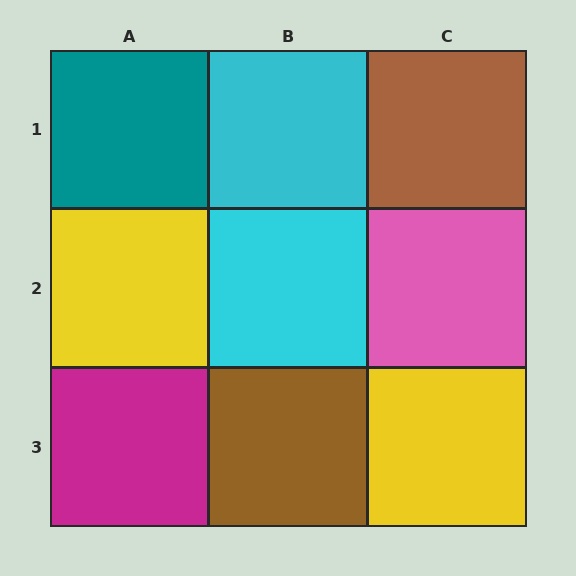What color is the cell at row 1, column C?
Brown.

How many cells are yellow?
2 cells are yellow.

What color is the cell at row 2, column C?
Pink.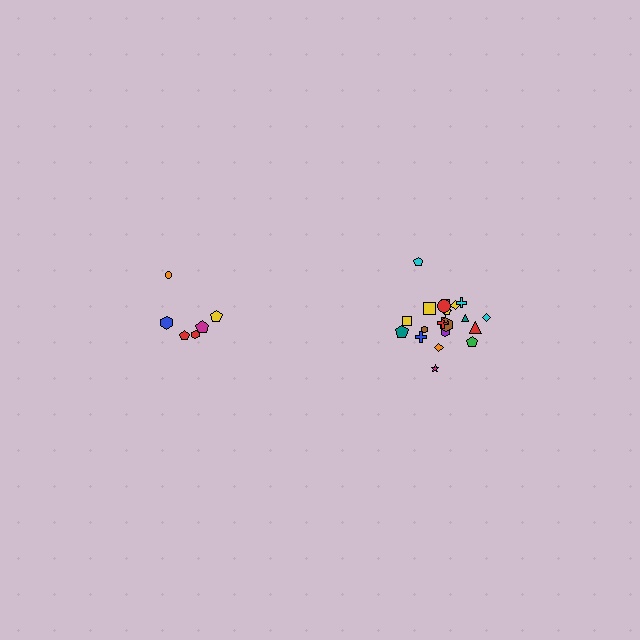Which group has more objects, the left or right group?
The right group.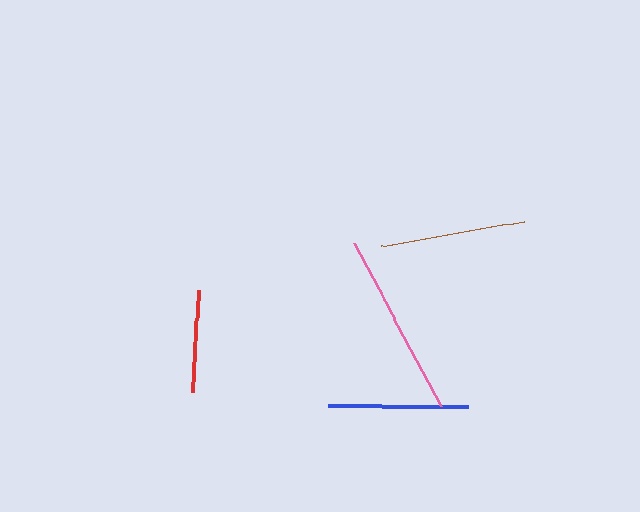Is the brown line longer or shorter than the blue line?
The brown line is longer than the blue line.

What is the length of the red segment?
The red segment is approximately 102 pixels long.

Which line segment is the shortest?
The red line is the shortest at approximately 102 pixels.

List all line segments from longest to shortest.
From longest to shortest: pink, brown, blue, red.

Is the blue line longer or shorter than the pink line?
The pink line is longer than the blue line.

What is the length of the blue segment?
The blue segment is approximately 141 pixels long.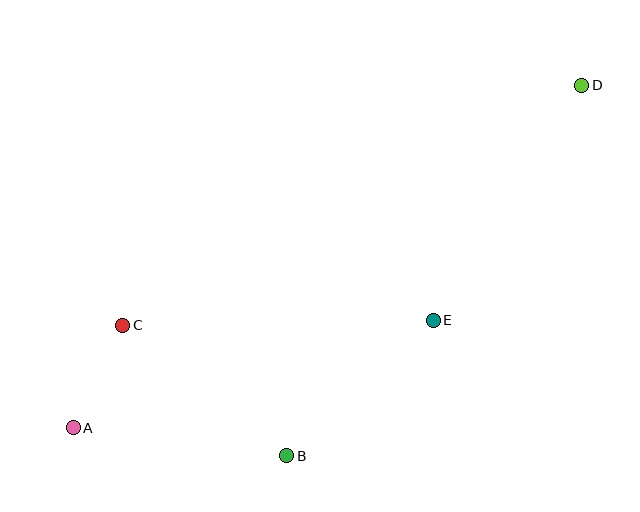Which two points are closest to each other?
Points A and C are closest to each other.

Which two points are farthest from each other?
Points A and D are farthest from each other.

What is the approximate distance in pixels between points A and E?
The distance between A and E is approximately 375 pixels.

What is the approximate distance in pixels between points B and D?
The distance between B and D is approximately 474 pixels.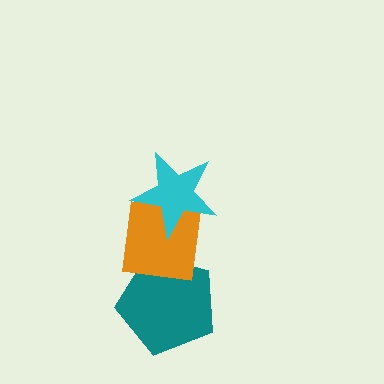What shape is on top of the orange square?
The cyan star is on top of the orange square.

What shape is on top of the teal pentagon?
The orange square is on top of the teal pentagon.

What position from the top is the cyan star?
The cyan star is 1st from the top.